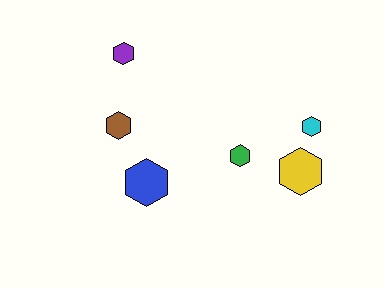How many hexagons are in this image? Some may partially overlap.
There are 6 hexagons.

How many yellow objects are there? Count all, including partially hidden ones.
There is 1 yellow object.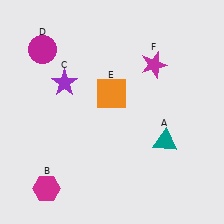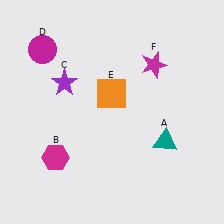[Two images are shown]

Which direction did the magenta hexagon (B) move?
The magenta hexagon (B) moved up.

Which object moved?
The magenta hexagon (B) moved up.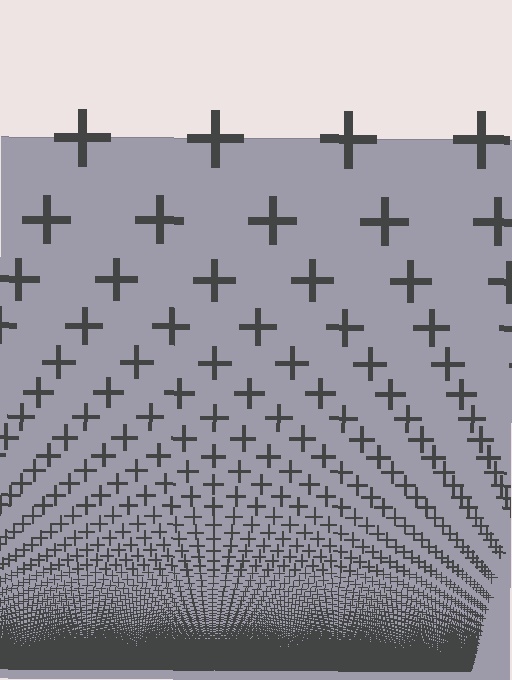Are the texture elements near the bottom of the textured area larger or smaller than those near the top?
Smaller. The gradient is inverted — elements near the bottom are smaller and denser.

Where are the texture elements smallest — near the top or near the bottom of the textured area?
Near the bottom.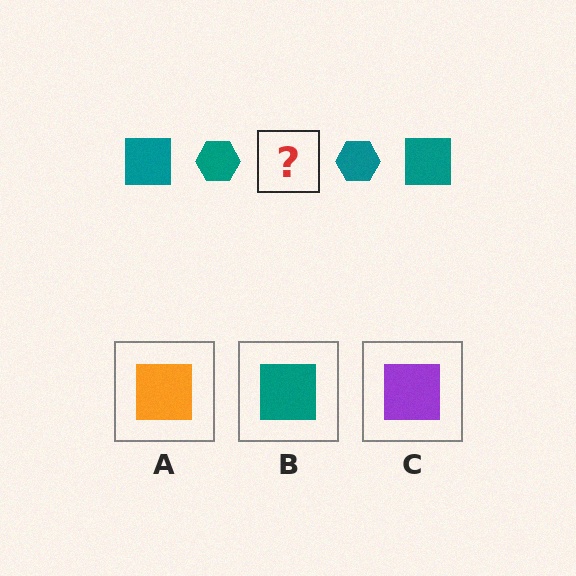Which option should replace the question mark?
Option B.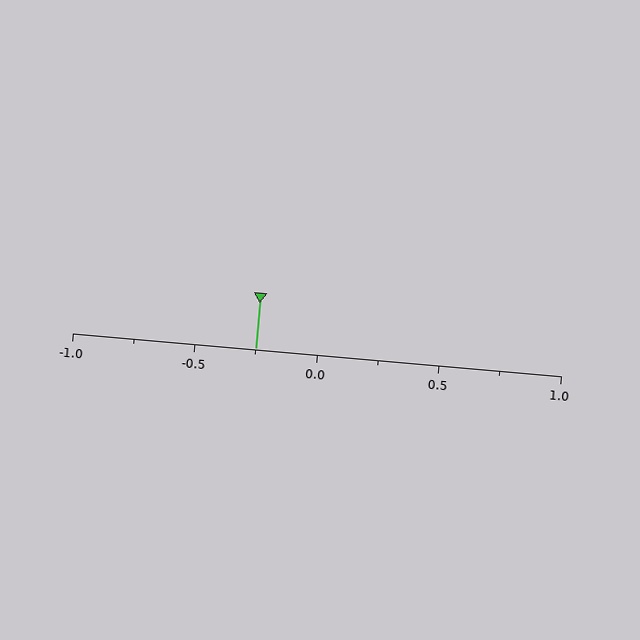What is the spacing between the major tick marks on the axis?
The major ticks are spaced 0.5 apart.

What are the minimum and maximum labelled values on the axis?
The axis runs from -1.0 to 1.0.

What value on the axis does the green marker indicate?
The marker indicates approximately -0.25.